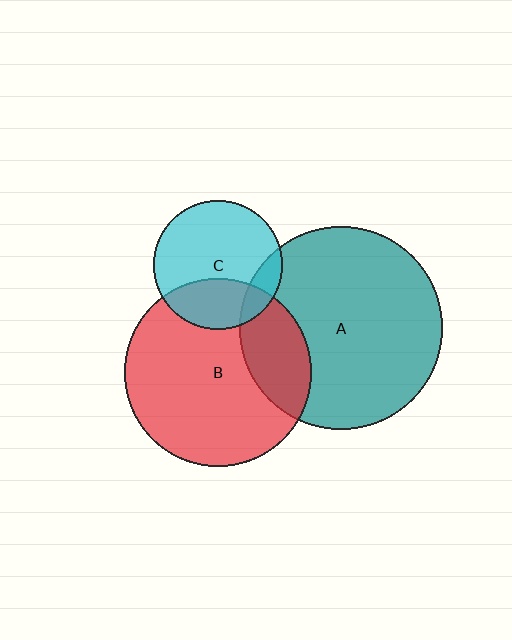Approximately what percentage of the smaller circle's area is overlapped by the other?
Approximately 30%.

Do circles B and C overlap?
Yes.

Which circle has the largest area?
Circle A (teal).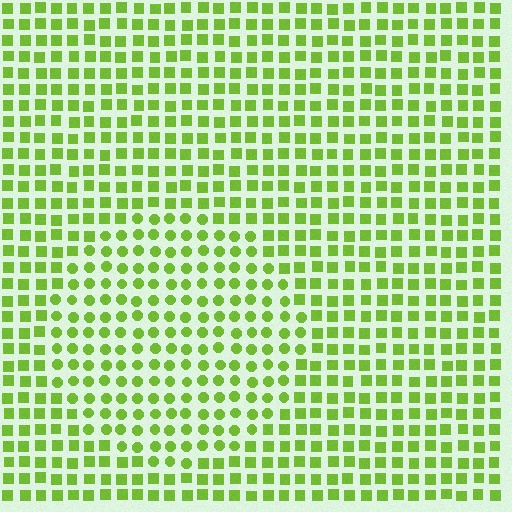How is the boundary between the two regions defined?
The boundary is defined by a change in element shape: circles inside vs. squares outside. All elements share the same color and spacing.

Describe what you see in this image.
The image is filled with small lime elements arranged in a uniform grid. A circle-shaped region contains circles, while the surrounding area contains squares. The boundary is defined purely by the change in element shape.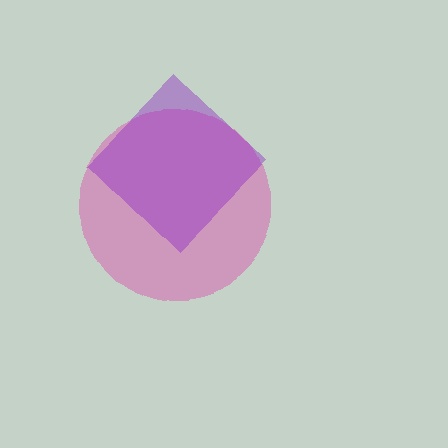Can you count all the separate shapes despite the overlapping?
Yes, there are 2 separate shapes.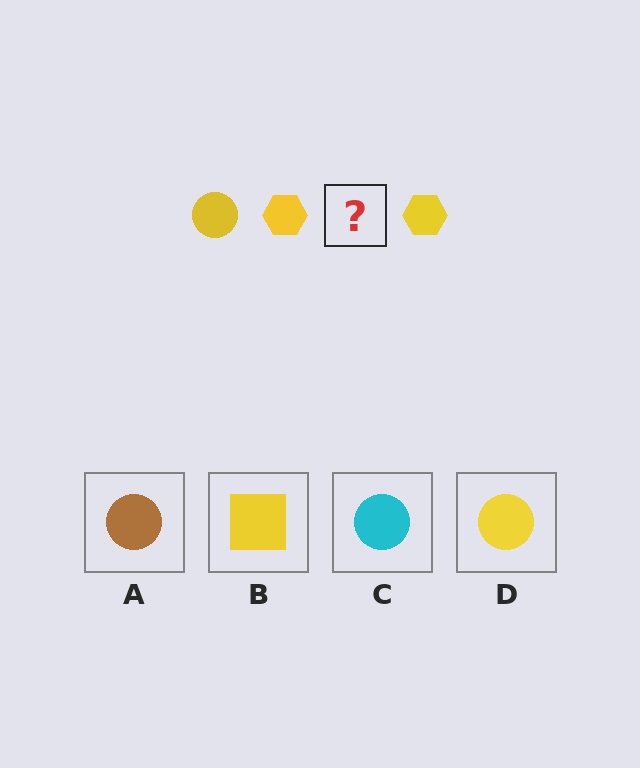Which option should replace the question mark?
Option D.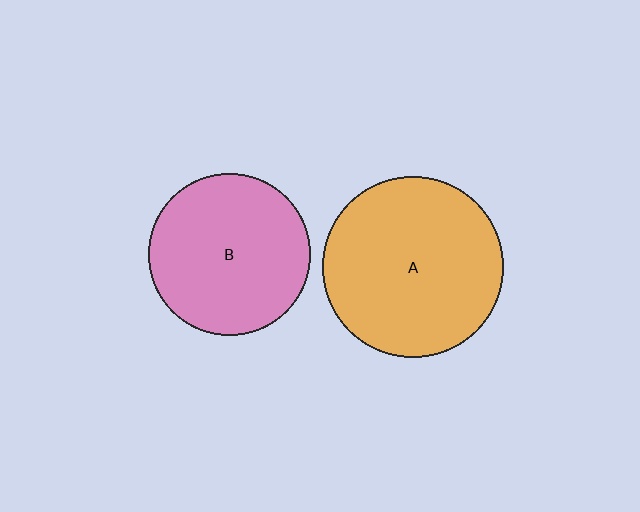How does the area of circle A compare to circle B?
Approximately 1.2 times.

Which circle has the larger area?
Circle A (orange).